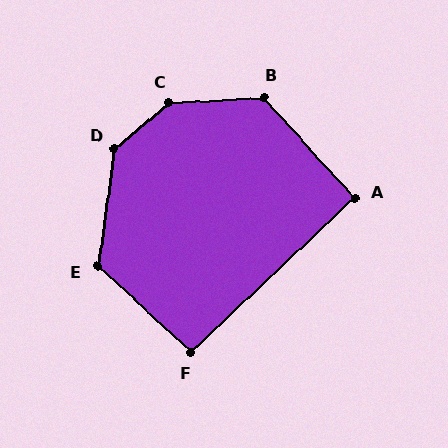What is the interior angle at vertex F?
Approximately 93 degrees (approximately right).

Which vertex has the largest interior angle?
C, at approximately 143 degrees.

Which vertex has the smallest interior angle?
A, at approximately 92 degrees.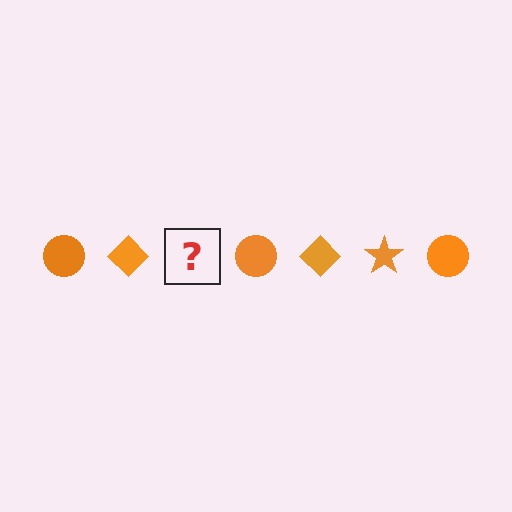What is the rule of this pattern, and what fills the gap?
The rule is that the pattern cycles through circle, diamond, star shapes in orange. The gap should be filled with an orange star.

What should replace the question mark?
The question mark should be replaced with an orange star.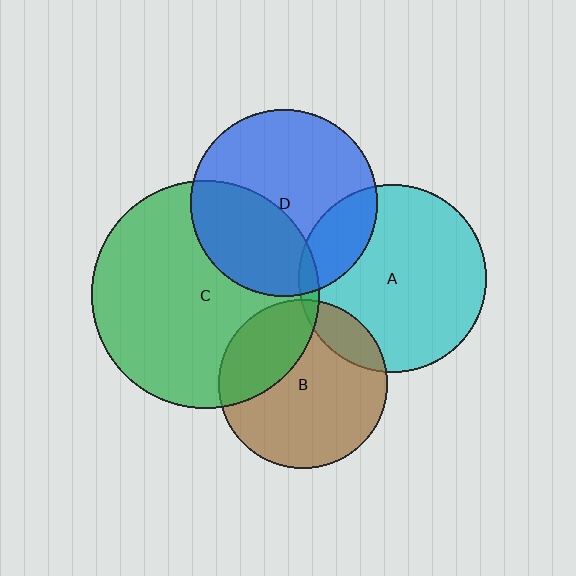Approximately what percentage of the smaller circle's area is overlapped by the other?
Approximately 30%.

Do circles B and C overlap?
Yes.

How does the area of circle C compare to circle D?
Approximately 1.5 times.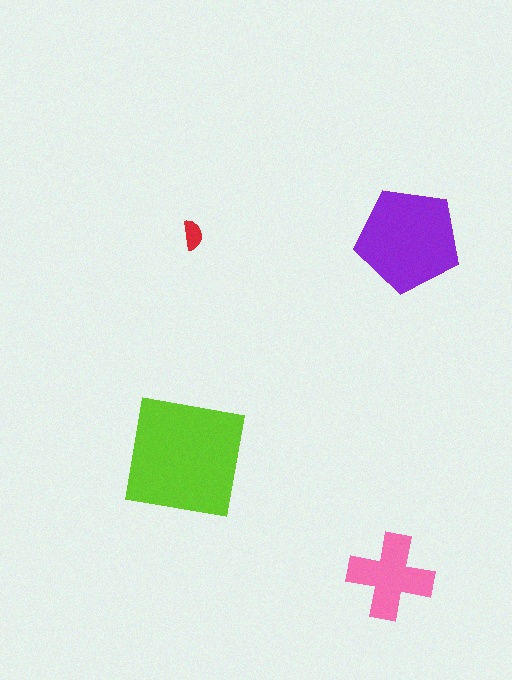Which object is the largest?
The lime square.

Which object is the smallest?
The red semicircle.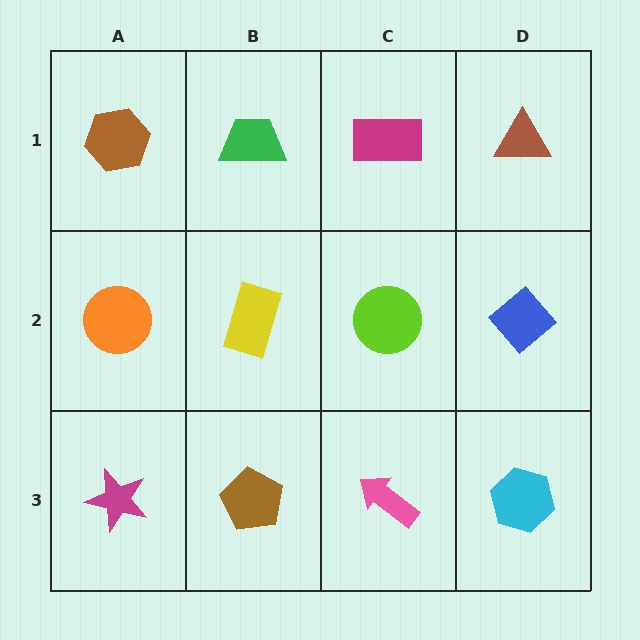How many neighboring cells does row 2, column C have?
4.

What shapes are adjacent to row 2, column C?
A magenta rectangle (row 1, column C), a pink arrow (row 3, column C), a yellow rectangle (row 2, column B), a blue diamond (row 2, column D).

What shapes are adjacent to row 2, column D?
A brown triangle (row 1, column D), a cyan hexagon (row 3, column D), a lime circle (row 2, column C).